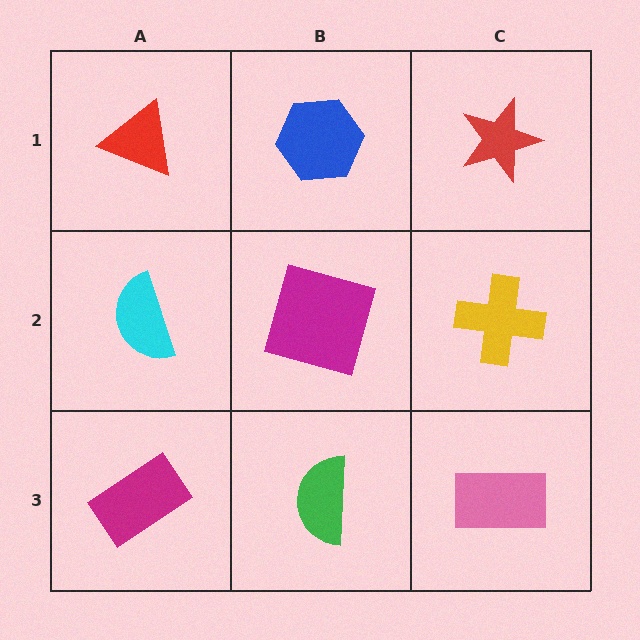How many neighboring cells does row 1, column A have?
2.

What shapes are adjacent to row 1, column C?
A yellow cross (row 2, column C), a blue hexagon (row 1, column B).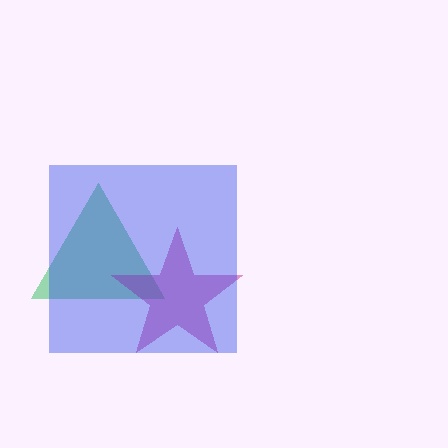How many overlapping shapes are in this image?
There are 3 overlapping shapes in the image.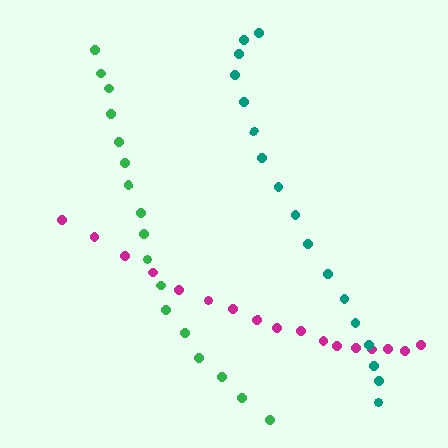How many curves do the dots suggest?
There are 3 distinct paths.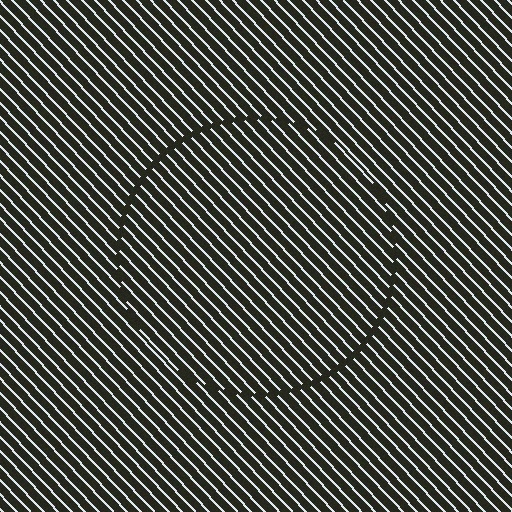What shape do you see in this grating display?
An illusory circle. The interior of the shape contains the same grating, shifted by half a period — the contour is defined by the phase discontinuity where line-ends from the inner and outer gratings abut.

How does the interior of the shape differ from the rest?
The interior of the shape contains the same grating, shifted by half a period — the contour is defined by the phase discontinuity where line-ends from the inner and outer gratings abut.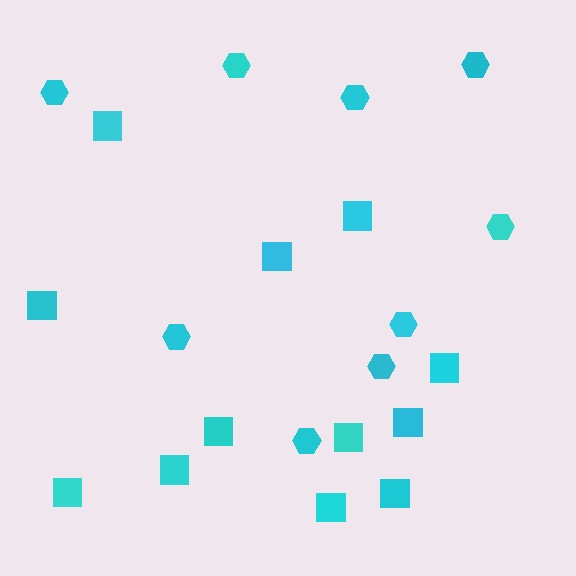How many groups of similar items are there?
There are 2 groups: one group of hexagons (9) and one group of squares (12).